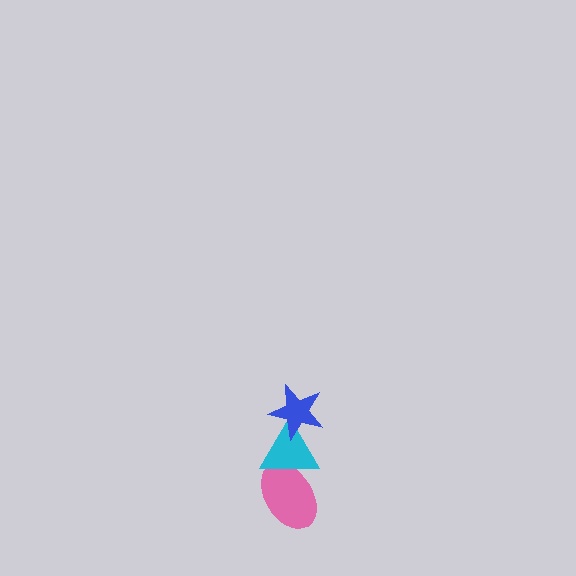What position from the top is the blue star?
The blue star is 1st from the top.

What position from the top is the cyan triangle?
The cyan triangle is 2nd from the top.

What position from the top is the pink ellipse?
The pink ellipse is 3rd from the top.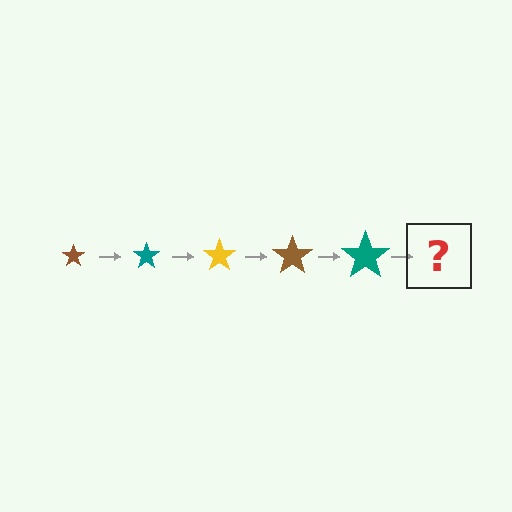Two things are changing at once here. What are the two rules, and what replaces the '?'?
The two rules are that the star grows larger each step and the color cycles through brown, teal, and yellow. The '?' should be a yellow star, larger than the previous one.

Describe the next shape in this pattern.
It should be a yellow star, larger than the previous one.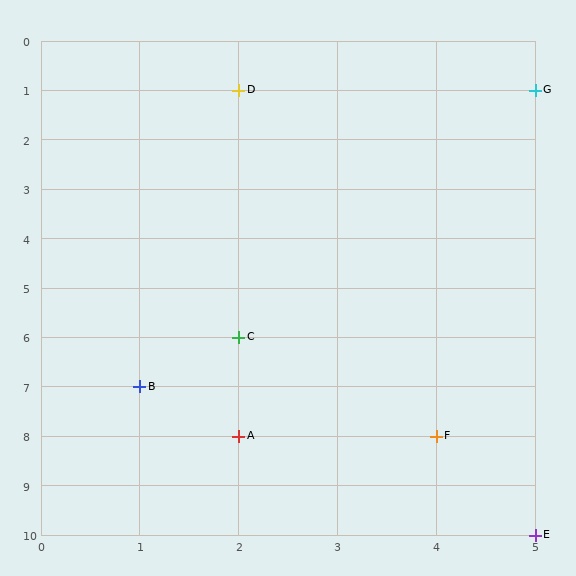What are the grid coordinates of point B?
Point B is at grid coordinates (1, 7).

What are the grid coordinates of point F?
Point F is at grid coordinates (4, 8).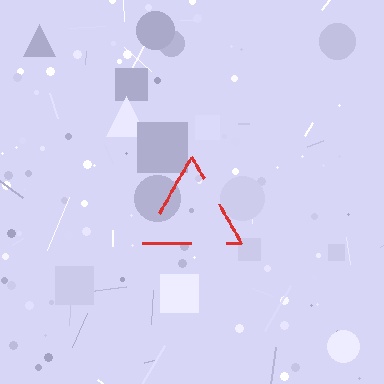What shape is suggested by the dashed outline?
The dashed outline suggests a triangle.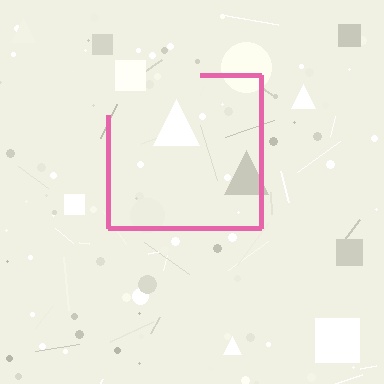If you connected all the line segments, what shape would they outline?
They would outline a square.